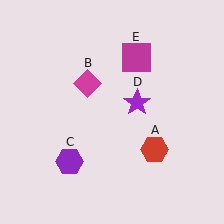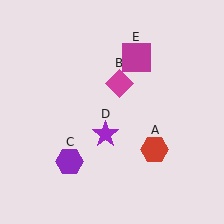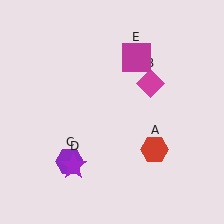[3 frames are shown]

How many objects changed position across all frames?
2 objects changed position: magenta diamond (object B), purple star (object D).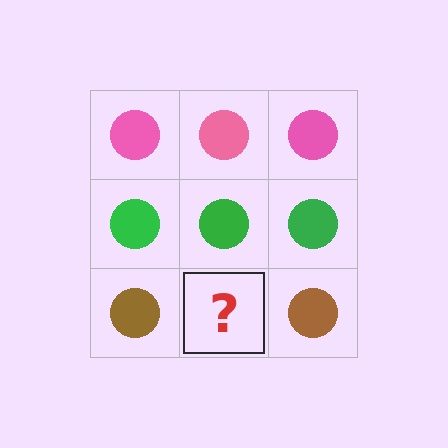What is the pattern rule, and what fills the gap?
The rule is that each row has a consistent color. The gap should be filled with a brown circle.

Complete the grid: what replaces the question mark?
The question mark should be replaced with a brown circle.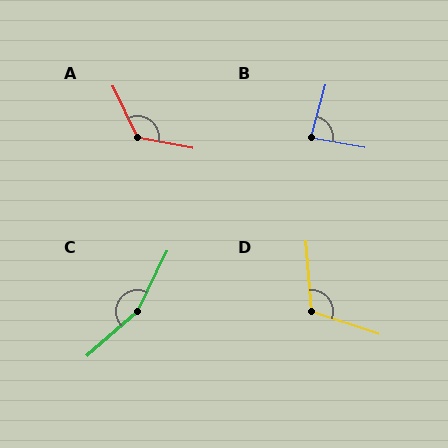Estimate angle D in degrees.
Approximately 114 degrees.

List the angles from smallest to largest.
B (85°), D (114°), A (126°), C (158°).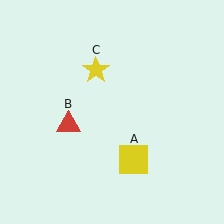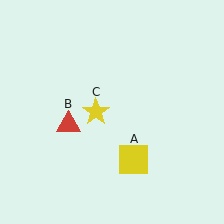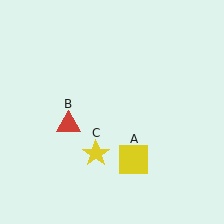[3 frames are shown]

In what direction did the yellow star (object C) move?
The yellow star (object C) moved down.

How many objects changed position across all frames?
1 object changed position: yellow star (object C).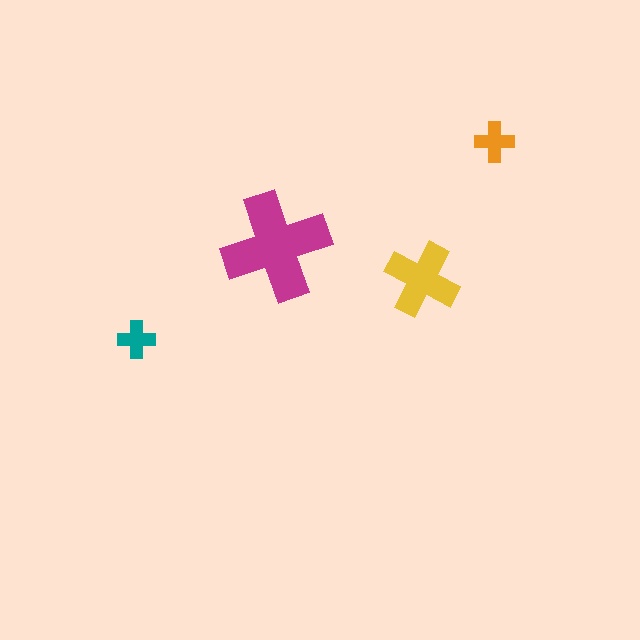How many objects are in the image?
There are 4 objects in the image.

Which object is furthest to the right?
The orange cross is rightmost.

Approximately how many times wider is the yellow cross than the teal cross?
About 2 times wider.